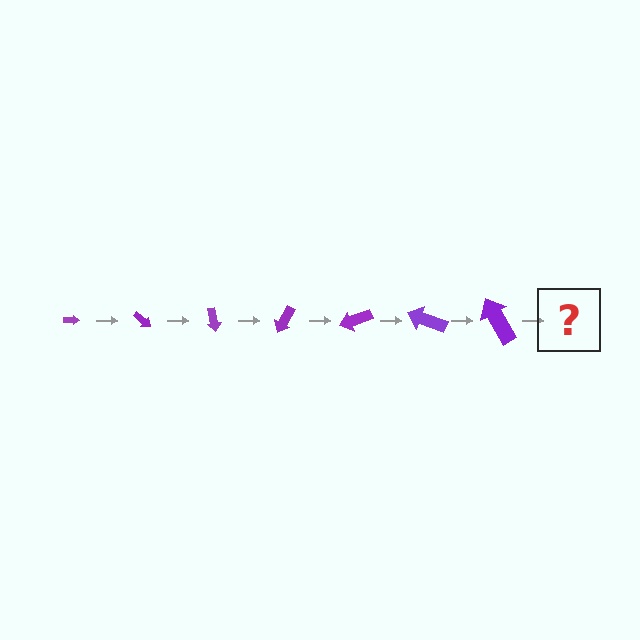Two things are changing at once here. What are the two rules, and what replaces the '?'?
The two rules are that the arrow grows larger each step and it rotates 40 degrees each step. The '?' should be an arrow, larger than the previous one and rotated 280 degrees from the start.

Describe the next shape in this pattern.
It should be an arrow, larger than the previous one and rotated 280 degrees from the start.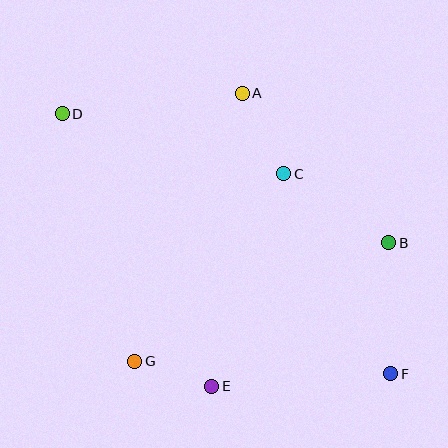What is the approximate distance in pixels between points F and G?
The distance between F and G is approximately 256 pixels.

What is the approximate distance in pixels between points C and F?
The distance between C and F is approximately 227 pixels.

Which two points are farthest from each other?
Points D and F are farthest from each other.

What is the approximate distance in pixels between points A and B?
The distance between A and B is approximately 209 pixels.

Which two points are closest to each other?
Points E and G are closest to each other.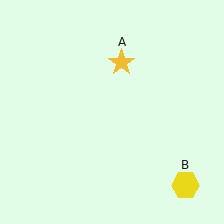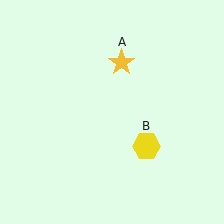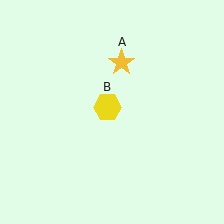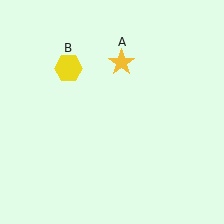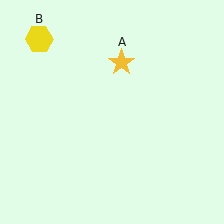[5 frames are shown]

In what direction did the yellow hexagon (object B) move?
The yellow hexagon (object B) moved up and to the left.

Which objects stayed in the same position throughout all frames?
Yellow star (object A) remained stationary.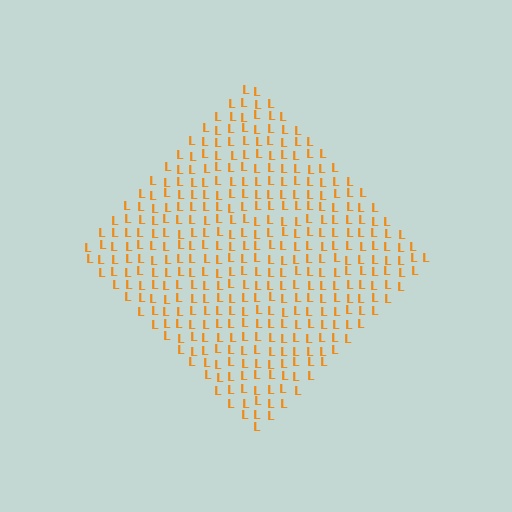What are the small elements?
The small elements are letter L's.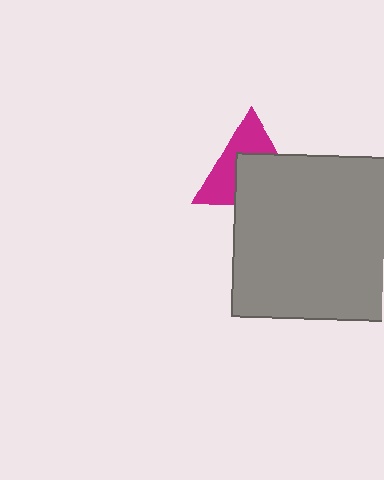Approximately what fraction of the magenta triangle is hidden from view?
Roughly 51% of the magenta triangle is hidden behind the gray rectangle.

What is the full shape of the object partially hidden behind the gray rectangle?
The partially hidden object is a magenta triangle.